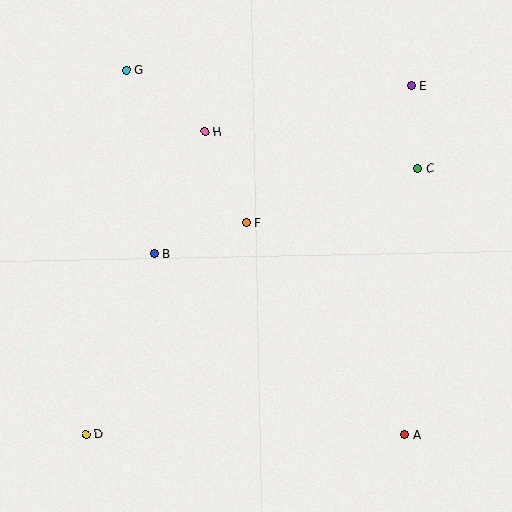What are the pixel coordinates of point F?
Point F is at (247, 223).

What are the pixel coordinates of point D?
Point D is at (86, 435).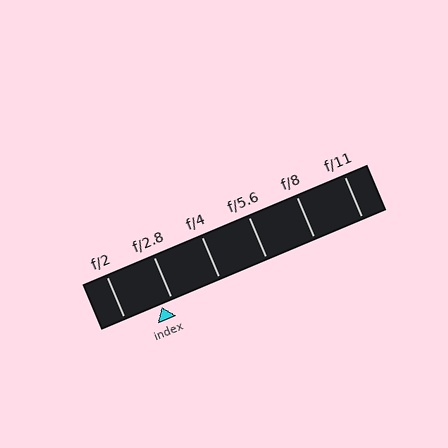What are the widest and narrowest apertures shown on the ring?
The widest aperture shown is f/2 and the narrowest is f/11.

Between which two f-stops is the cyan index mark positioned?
The index mark is between f/2 and f/2.8.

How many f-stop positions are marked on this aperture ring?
There are 6 f-stop positions marked.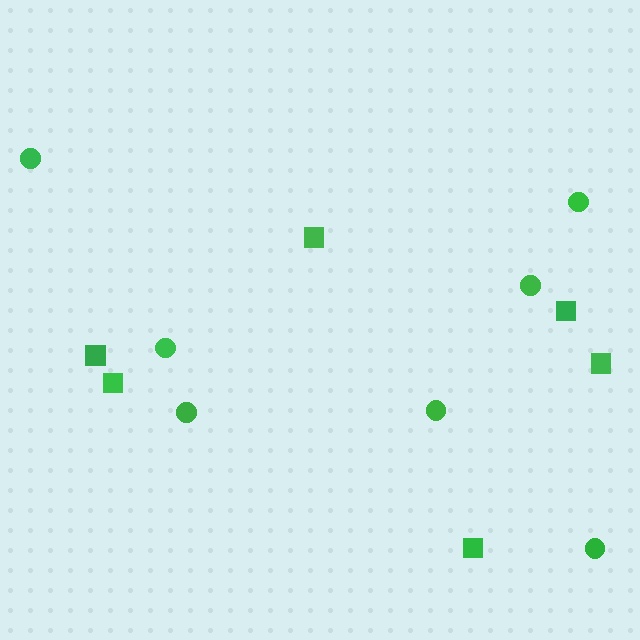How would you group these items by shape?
There are 2 groups: one group of circles (7) and one group of squares (6).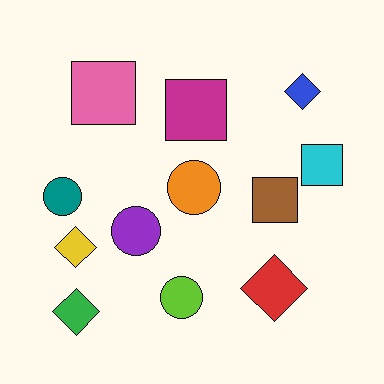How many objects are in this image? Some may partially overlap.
There are 12 objects.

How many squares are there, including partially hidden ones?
There are 4 squares.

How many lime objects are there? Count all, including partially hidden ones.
There is 1 lime object.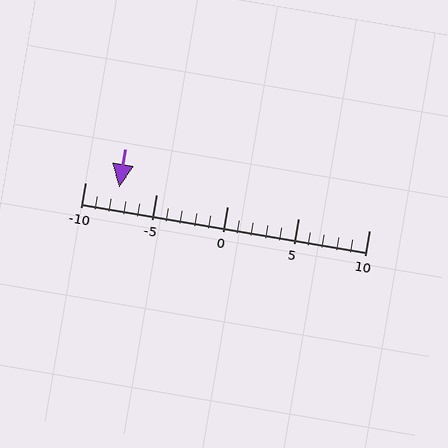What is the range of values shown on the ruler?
The ruler shows values from -10 to 10.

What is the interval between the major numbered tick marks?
The major tick marks are spaced 5 units apart.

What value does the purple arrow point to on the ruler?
The purple arrow points to approximately -8.